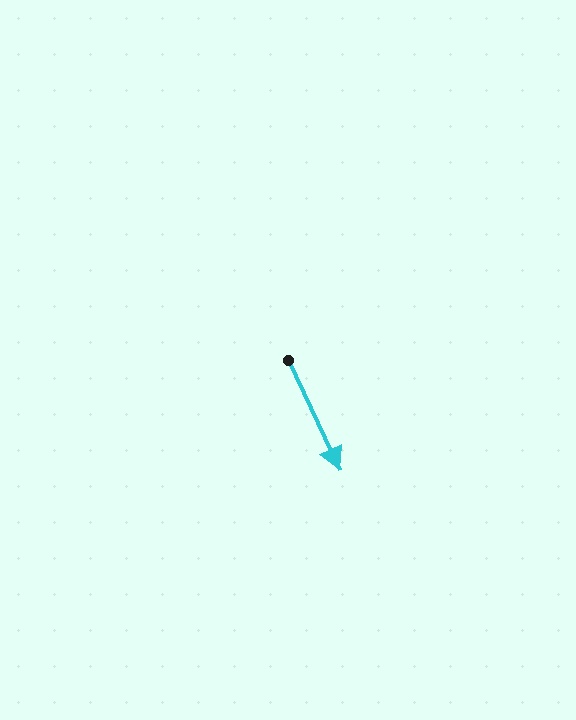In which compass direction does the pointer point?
Southeast.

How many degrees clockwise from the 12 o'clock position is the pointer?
Approximately 155 degrees.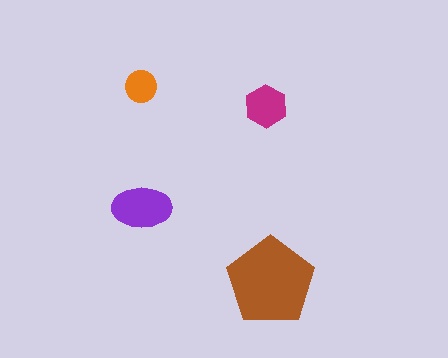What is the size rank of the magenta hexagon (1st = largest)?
3rd.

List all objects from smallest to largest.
The orange circle, the magenta hexagon, the purple ellipse, the brown pentagon.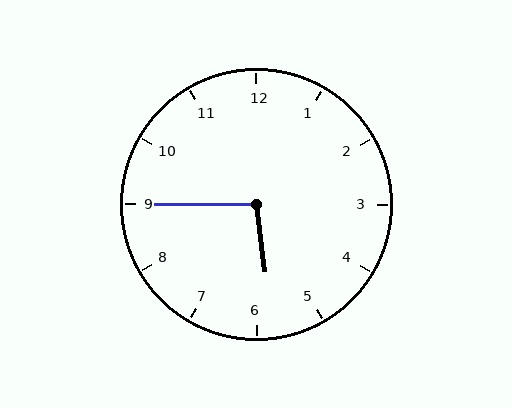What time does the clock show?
5:45.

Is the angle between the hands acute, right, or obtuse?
It is obtuse.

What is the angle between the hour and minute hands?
Approximately 98 degrees.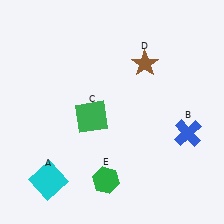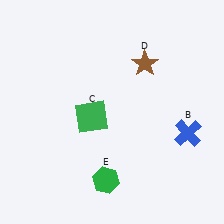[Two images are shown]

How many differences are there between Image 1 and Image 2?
There is 1 difference between the two images.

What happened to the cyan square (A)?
The cyan square (A) was removed in Image 2. It was in the bottom-left area of Image 1.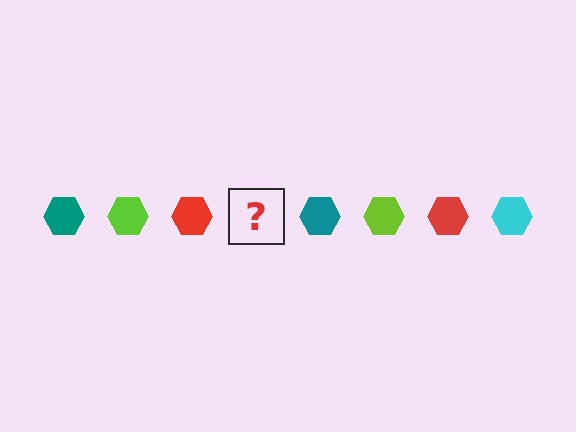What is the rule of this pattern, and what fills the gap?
The rule is that the pattern cycles through teal, lime, red, cyan hexagons. The gap should be filled with a cyan hexagon.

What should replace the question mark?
The question mark should be replaced with a cyan hexagon.